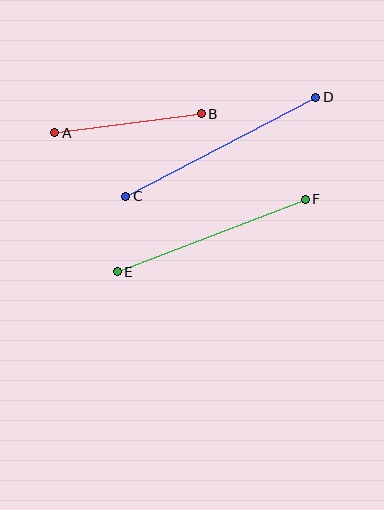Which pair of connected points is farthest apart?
Points C and D are farthest apart.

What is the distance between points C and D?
The distance is approximately 214 pixels.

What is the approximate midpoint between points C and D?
The midpoint is at approximately (221, 147) pixels.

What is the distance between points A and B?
The distance is approximately 148 pixels.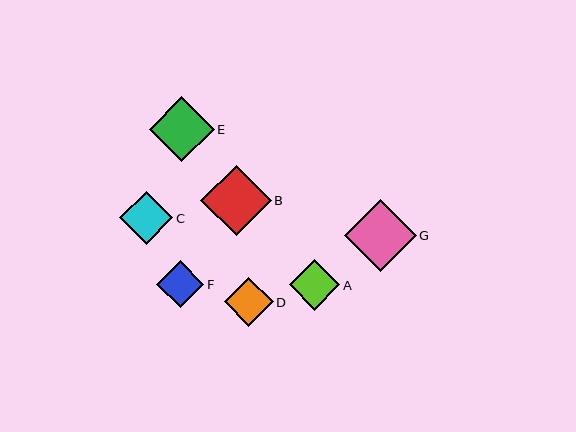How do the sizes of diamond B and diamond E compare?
Diamond B and diamond E are approximately the same size.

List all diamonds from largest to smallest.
From largest to smallest: G, B, E, C, A, D, F.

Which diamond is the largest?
Diamond G is the largest with a size of approximately 72 pixels.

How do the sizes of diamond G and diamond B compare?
Diamond G and diamond B are approximately the same size.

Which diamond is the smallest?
Diamond F is the smallest with a size of approximately 47 pixels.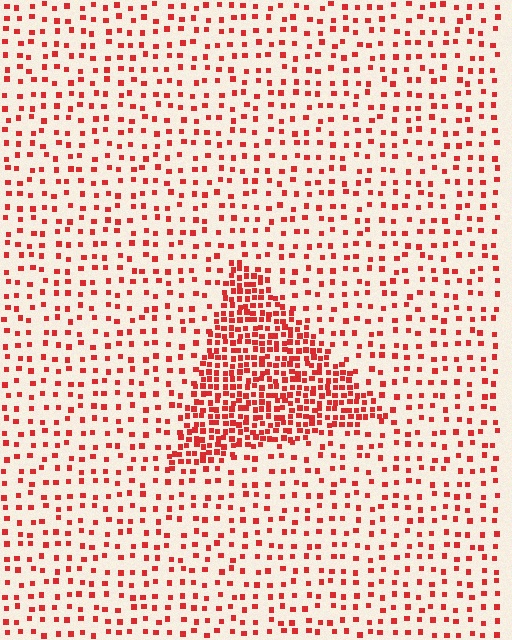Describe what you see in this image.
The image contains small red elements arranged at two different densities. A triangle-shaped region is visible where the elements are more densely packed than the surrounding area.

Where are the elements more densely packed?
The elements are more densely packed inside the triangle boundary.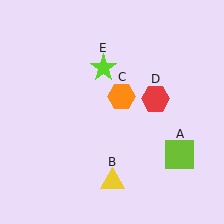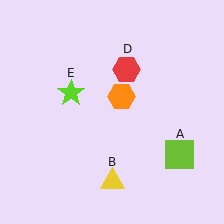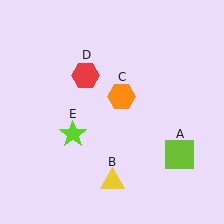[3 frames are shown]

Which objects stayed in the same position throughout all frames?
Lime square (object A) and yellow triangle (object B) and orange hexagon (object C) remained stationary.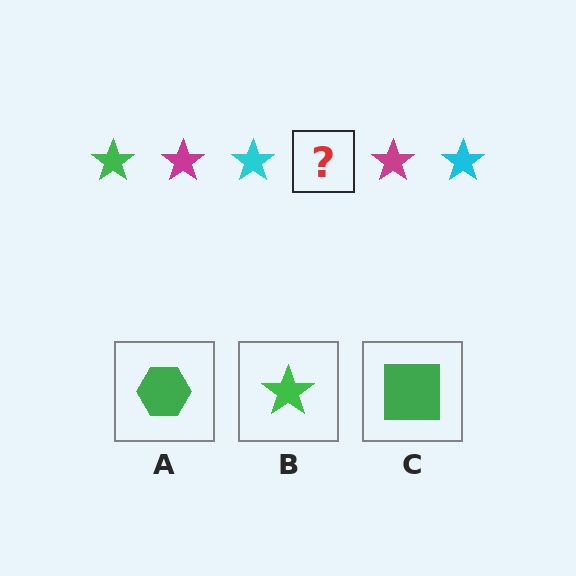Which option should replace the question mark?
Option B.